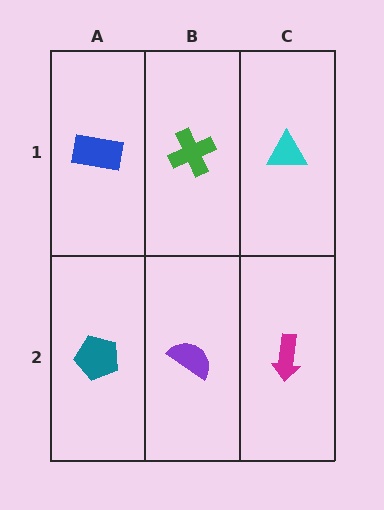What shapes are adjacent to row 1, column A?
A teal pentagon (row 2, column A), a green cross (row 1, column B).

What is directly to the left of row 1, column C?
A green cross.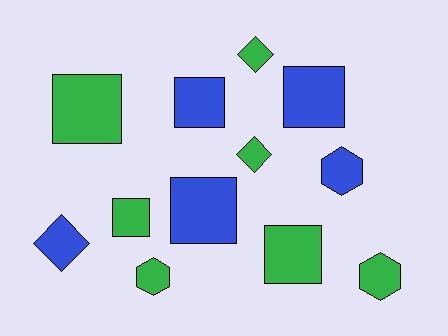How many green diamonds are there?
There are 2 green diamonds.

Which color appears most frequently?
Green, with 7 objects.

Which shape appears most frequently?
Square, with 6 objects.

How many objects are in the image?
There are 12 objects.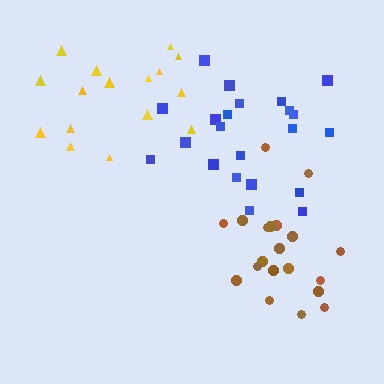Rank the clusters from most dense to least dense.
yellow, brown, blue.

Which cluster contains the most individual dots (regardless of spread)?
Blue (22).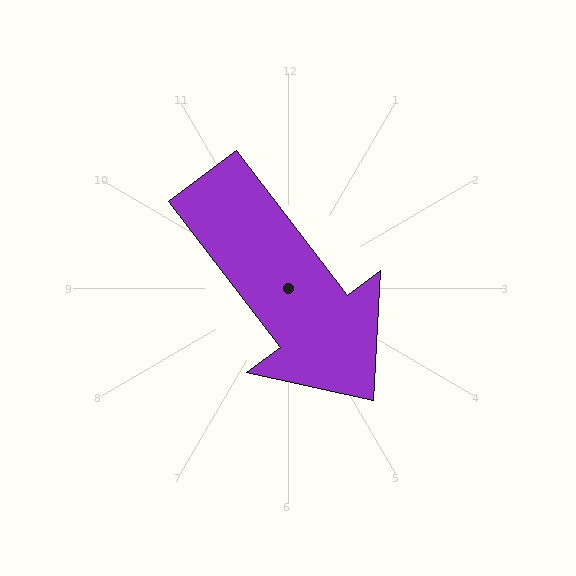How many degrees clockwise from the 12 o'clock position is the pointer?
Approximately 143 degrees.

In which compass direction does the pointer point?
Southeast.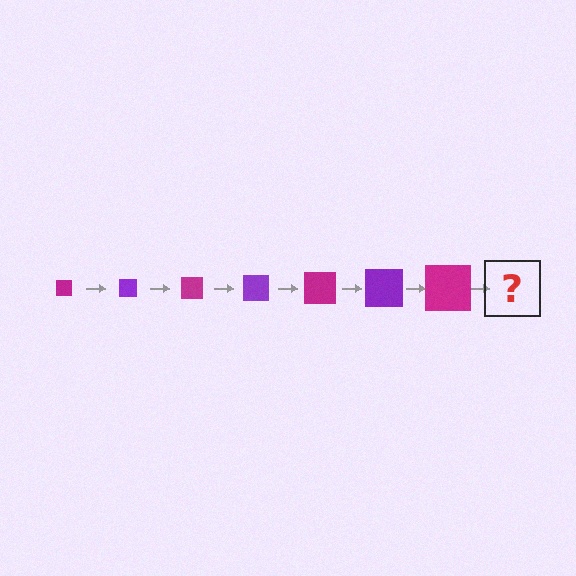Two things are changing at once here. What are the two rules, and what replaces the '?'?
The two rules are that the square grows larger each step and the color cycles through magenta and purple. The '?' should be a purple square, larger than the previous one.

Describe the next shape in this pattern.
It should be a purple square, larger than the previous one.